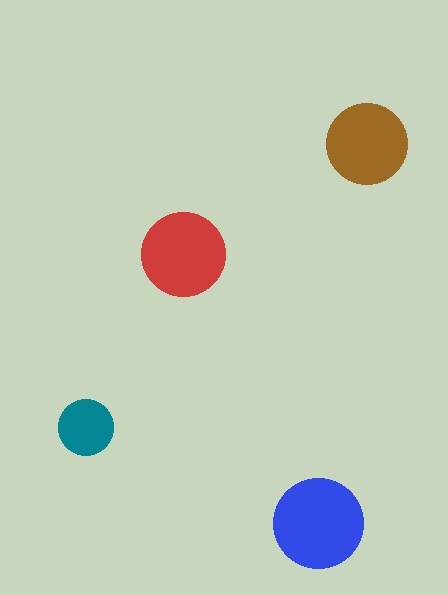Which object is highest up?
The brown circle is topmost.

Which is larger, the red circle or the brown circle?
The red one.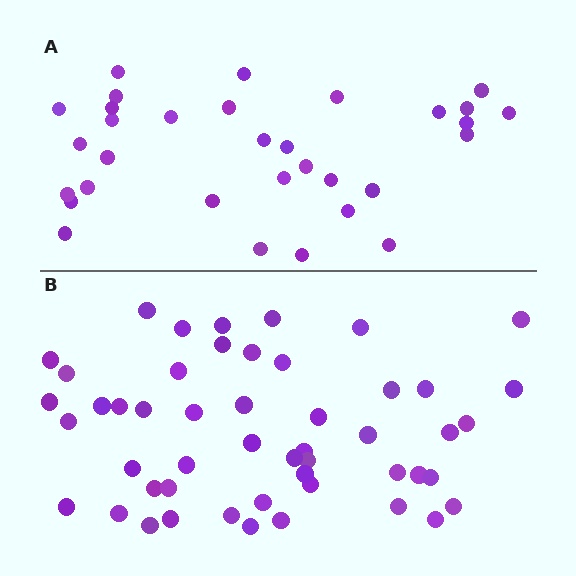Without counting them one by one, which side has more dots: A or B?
Region B (the bottom region) has more dots.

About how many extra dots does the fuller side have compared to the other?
Region B has approximately 20 more dots than region A.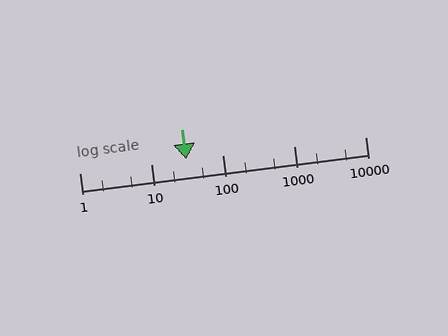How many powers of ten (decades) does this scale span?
The scale spans 4 decades, from 1 to 10000.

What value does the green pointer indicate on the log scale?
The pointer indicates approximately 31.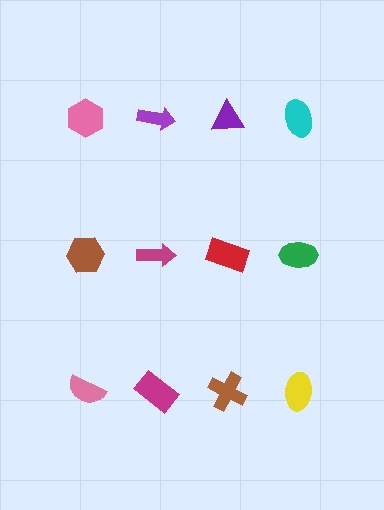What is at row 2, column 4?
A green ellipse.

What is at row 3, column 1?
A pink semicircle.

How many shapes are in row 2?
4 shapes.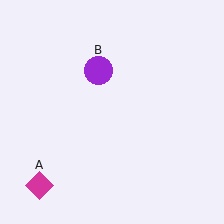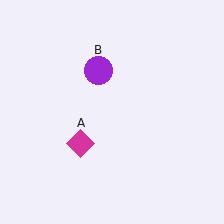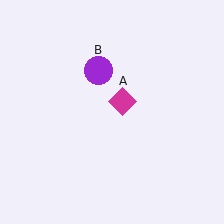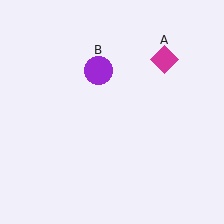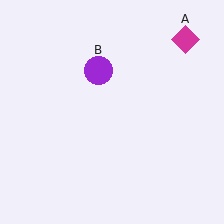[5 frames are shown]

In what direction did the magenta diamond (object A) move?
The magenta diamond (object A) moved up and to the right.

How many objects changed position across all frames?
1 object changed position: magenta diamond (object A).